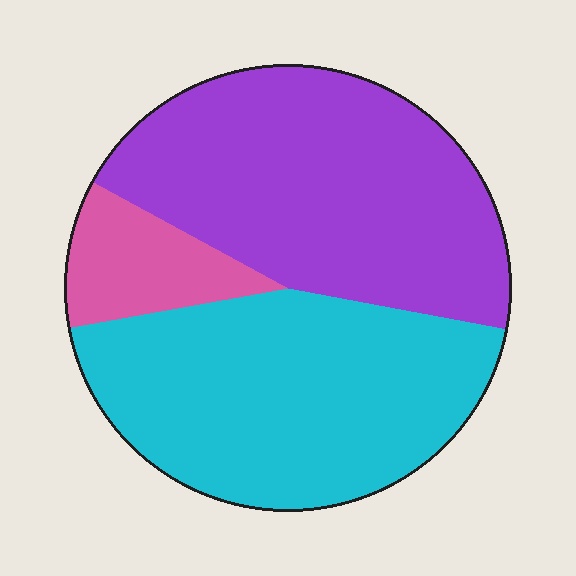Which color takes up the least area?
Pink, at roughly 10%.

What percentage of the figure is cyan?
Cyan takes up between a third and a half of the figure.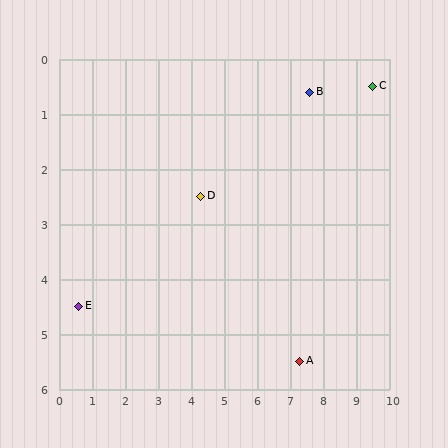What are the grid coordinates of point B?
Point B is at approximately (7.6, 0.6).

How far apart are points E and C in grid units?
Points E and C are about 9.8 grid units apart.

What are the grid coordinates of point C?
Point C is at approximately (9.5, 0.5).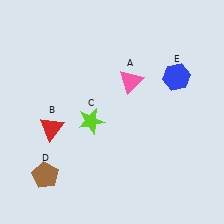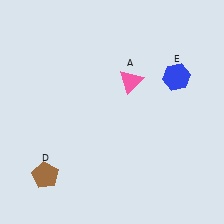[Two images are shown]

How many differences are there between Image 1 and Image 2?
There are 2 differences between the two images.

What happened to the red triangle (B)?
The red triangle (B) was removed in Image 2. It was in the bottom-left area of Image 1.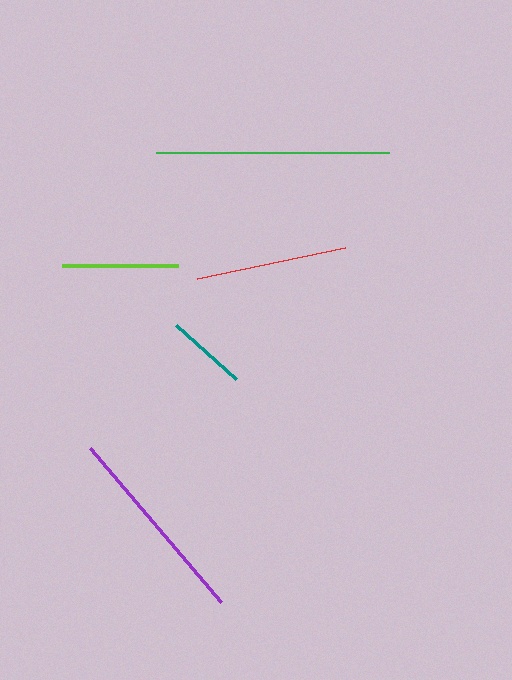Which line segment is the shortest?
The teal line is the shortest at approximately 81 pixels.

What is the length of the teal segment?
The teal segment is approximately 81 pixels long.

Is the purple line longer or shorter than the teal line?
The purple line is longer than the teal line.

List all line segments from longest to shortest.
From longest to shortest: green, purple, red, lime, teal.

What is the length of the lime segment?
The lime segment is approximately 117 pixels long.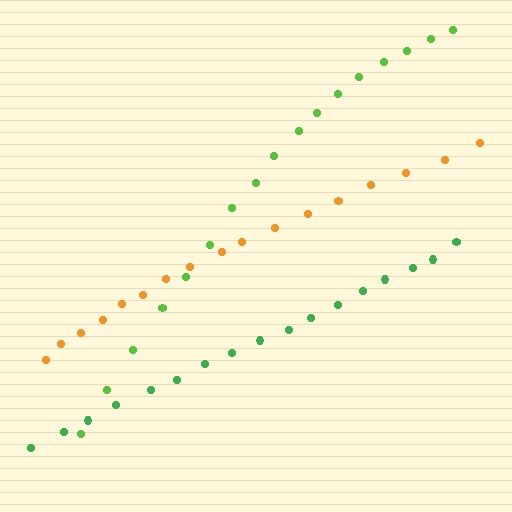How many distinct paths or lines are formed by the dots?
There are 3 distinct paths.